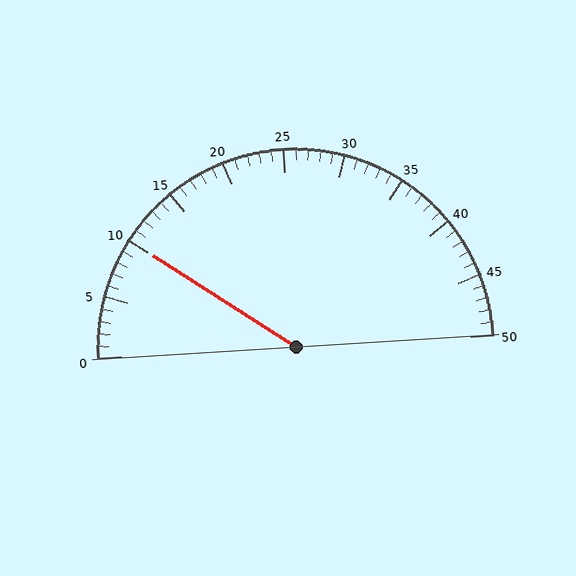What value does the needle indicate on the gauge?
The needle indicates approximately 10.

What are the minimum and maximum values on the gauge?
The gauge ranges from 0 to 50.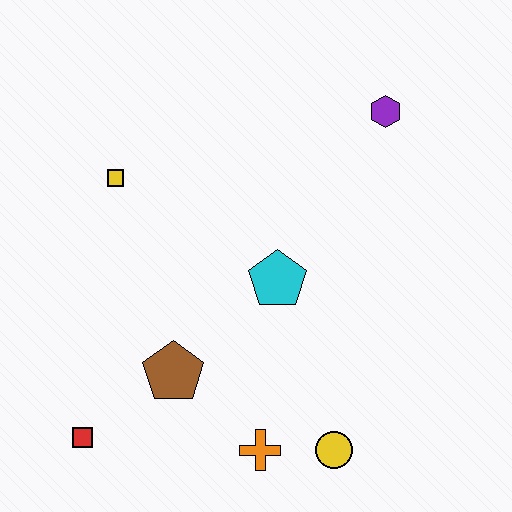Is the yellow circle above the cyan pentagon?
No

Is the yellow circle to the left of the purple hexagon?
Yes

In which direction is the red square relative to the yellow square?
The red square is below the yellow square.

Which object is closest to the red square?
The brown pentagon is closest to the red square.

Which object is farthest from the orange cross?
The purple hexagon is farthest from the orange cross.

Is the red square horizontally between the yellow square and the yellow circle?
No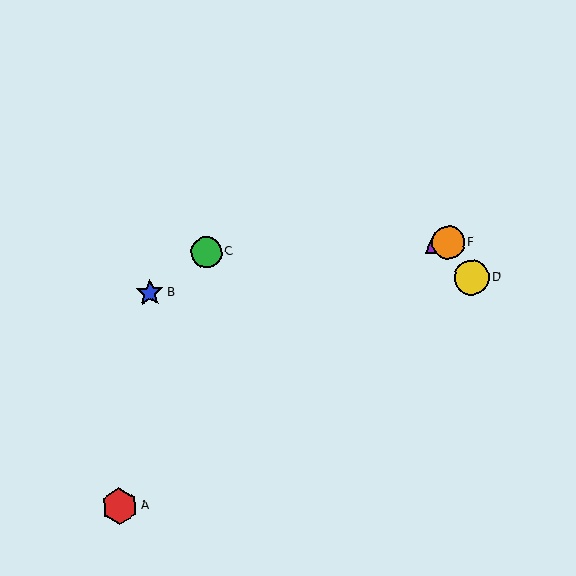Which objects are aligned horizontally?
Objects C, E, F are aligned horizontally.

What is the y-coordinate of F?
Object F is at y≈243.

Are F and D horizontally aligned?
No, F is at y≈243 and D is at y≈278.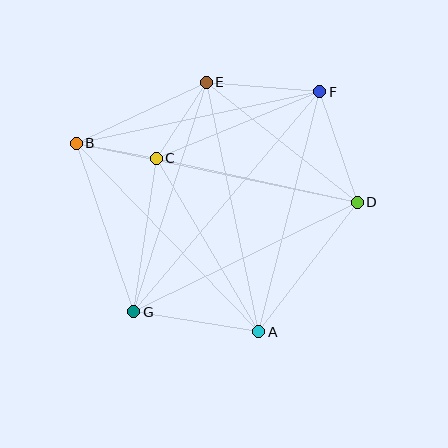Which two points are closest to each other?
Points B and C are closest to each other.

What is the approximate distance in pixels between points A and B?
The distance between A and B is approximately 263 pixels.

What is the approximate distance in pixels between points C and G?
The distance between C and G is approximately 155 pixels.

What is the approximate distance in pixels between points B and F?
The distance between B and F is approximately 249 pixels.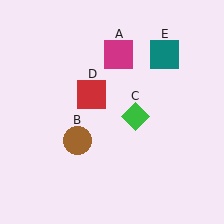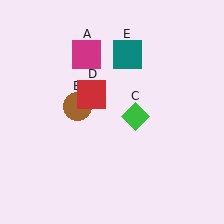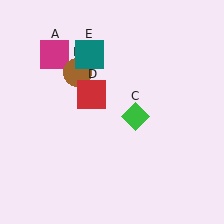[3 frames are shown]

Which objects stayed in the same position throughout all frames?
Green diamond (object C) and red square (object D) remained stationary.